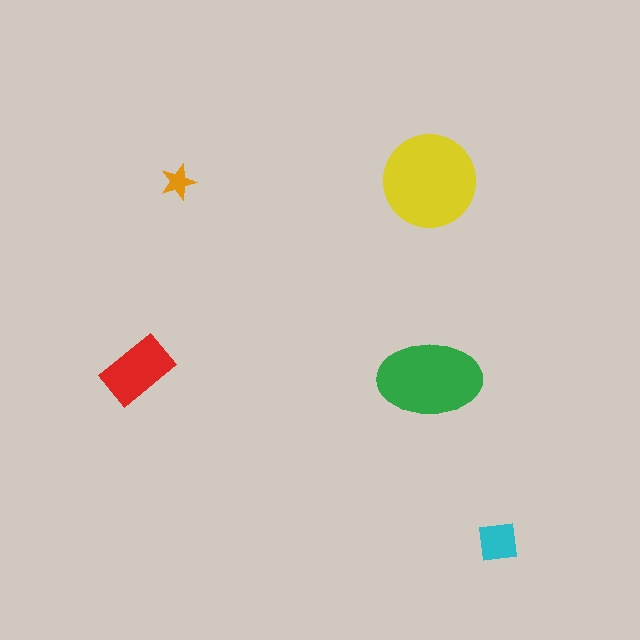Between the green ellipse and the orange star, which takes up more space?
The green ellipse.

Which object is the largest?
The yellow circle.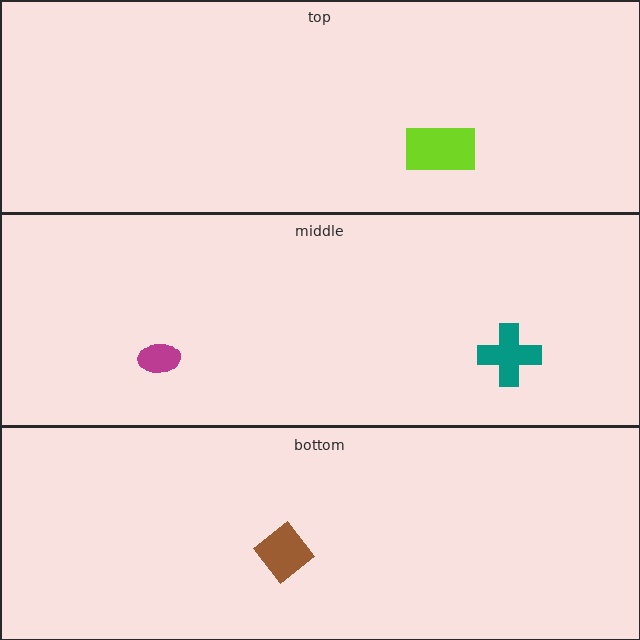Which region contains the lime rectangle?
The top region.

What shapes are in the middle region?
The teal cross, the magenta ellipse.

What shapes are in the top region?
The lime rectangle.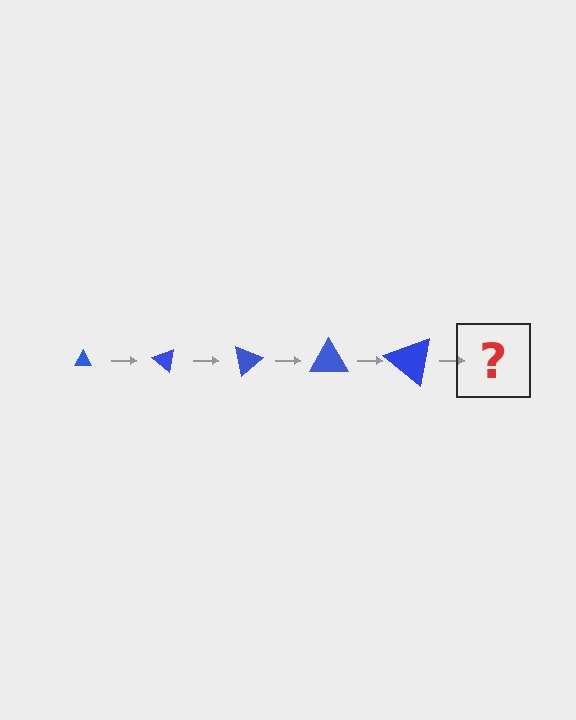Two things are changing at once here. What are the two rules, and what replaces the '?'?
The two rules are that the triangle grows larger each step and it rotates 40 degrees each step. The '?' should be a triangle, larger than the previous one and rotated 200 degrees from the start.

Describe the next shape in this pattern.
It should be a triangle, larger than the previous one and rotated 200 degrees from the start.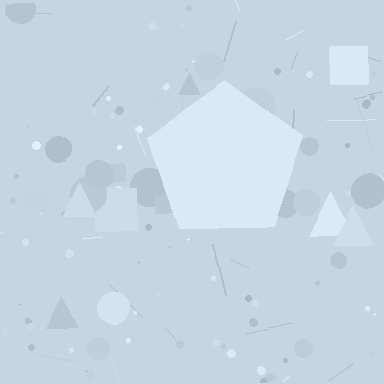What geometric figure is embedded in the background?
A pentagon is embedded in the background.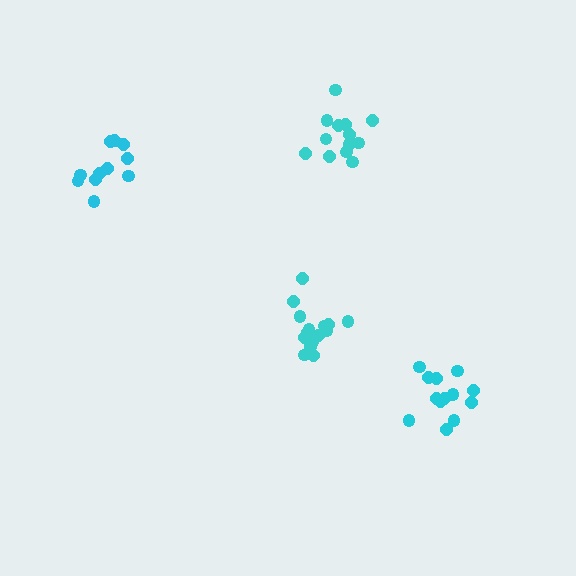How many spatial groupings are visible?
There are 4 spatial groupings.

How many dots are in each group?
Group 1: 11 dots, Group 2: 13 dots, Group 3: 13 dots, Group 4: 15 dots (52 total).